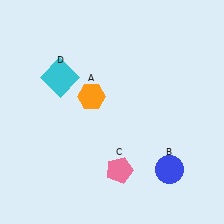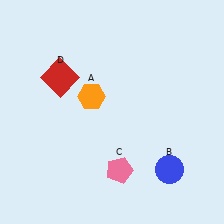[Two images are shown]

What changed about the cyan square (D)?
In Image 1, D is cyan. In Image 2, it changed to red.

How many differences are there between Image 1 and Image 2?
There is 1 difference between the two images.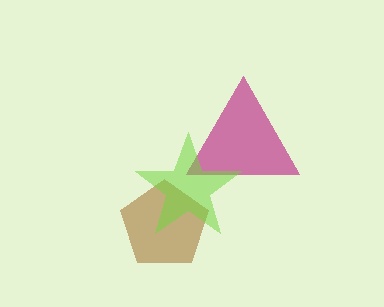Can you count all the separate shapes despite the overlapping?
Yes, there are 3 separate shapes.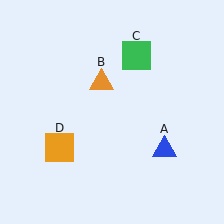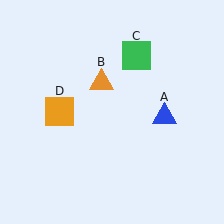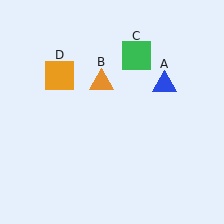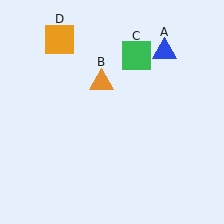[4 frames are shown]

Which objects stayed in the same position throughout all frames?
Orange triangle (object B) and green square (object C) remained stationary.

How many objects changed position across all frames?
2 objects changed position: blue triangle (object A), orange square (object D).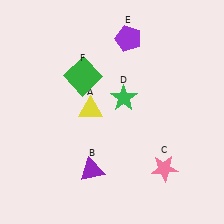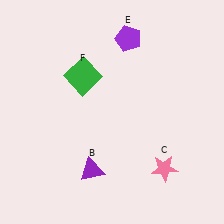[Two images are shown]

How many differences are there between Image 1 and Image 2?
There are 2 differences between the two images.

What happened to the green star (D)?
The green star (D) was removed in Image 2. It was in the top-right area of Image 1.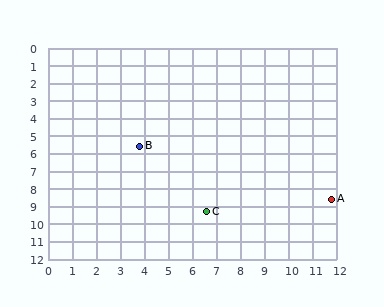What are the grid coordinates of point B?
Point B is at approximately (3.8, 5.6).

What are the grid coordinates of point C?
Point C is at approximately (6.6, 9.3).